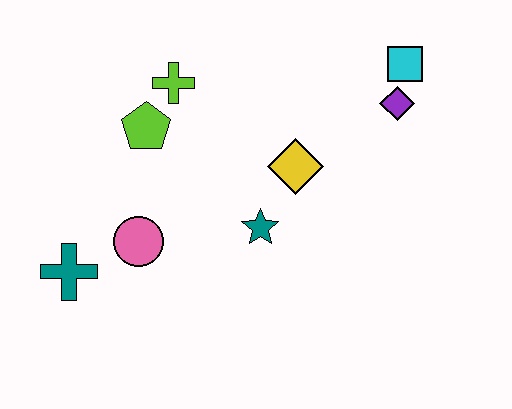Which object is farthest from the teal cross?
The cyan square is farthest from the teal cross.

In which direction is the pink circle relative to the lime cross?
The pink circle is below the lime cross.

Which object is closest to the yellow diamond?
The teal star is closest to the yellow diamond.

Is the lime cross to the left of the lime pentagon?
No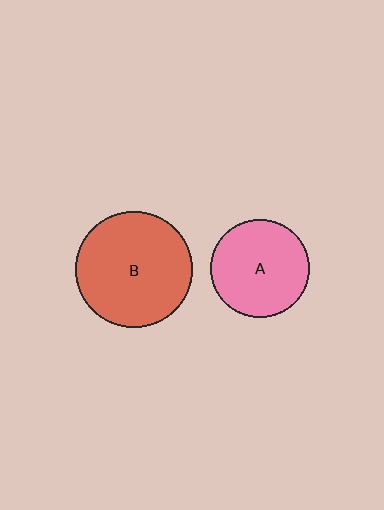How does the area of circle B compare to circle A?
Approximately 1.4 times.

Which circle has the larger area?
Circle B (red).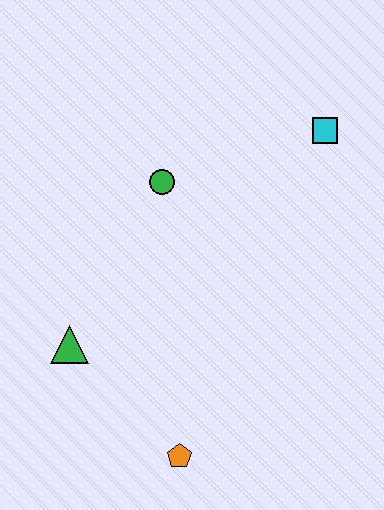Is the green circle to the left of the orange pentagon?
Yes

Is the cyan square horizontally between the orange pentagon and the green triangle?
No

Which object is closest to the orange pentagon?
The green triangle is closest to the orange pentagon.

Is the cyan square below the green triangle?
No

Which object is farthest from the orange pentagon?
The cyan square is farthest from the orange pentagon.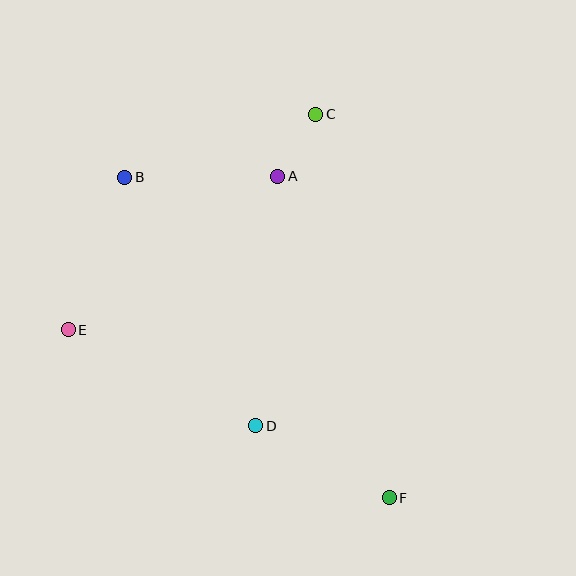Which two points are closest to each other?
Points A and C are closest to each other.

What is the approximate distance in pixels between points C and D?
The distance between C and D is approximately 317 pixels.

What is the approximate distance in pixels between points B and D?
The distance between B and D is approximately 281 pixels.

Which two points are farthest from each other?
Points B and F are farthest from each other.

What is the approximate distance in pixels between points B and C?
The distance between B and C is approximately 201 pixels.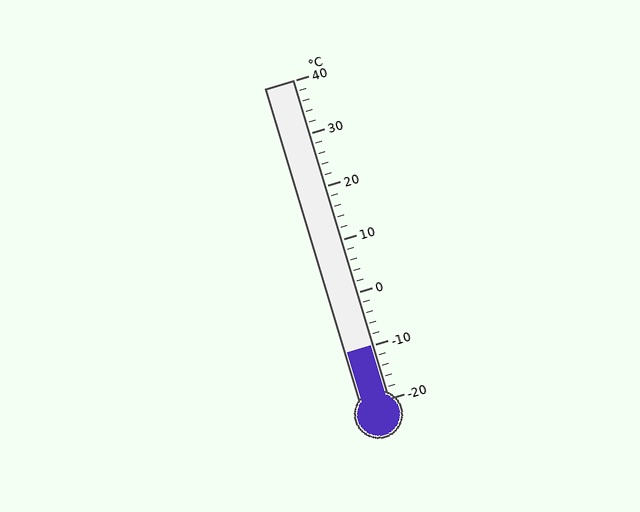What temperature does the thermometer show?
The thermometer shows approximately -10°C.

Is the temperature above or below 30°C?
The temperature is below 30°C.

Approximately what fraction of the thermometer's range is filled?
The thermometer is filled to approximately 15% of its range.